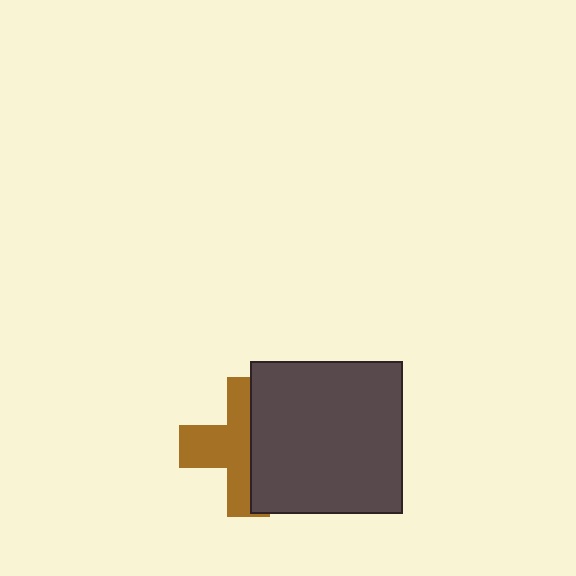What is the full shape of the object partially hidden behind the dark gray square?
The partially hidden object is a brown cross.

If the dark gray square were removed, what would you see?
You would see the complete brown cross.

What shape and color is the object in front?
The object in front is a dark gray square.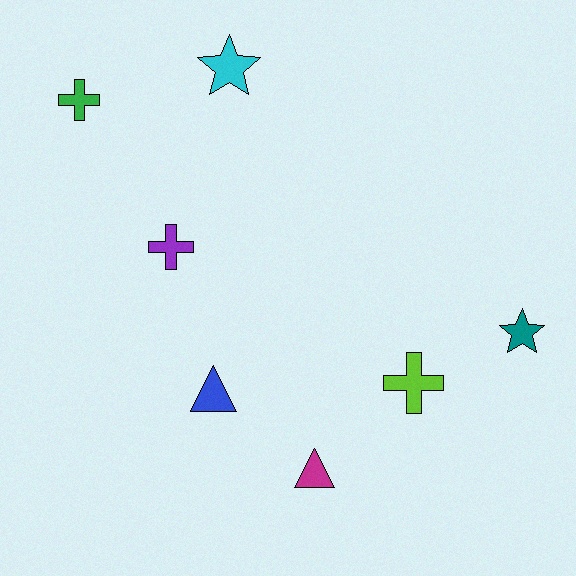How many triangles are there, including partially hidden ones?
There are 2 triangles.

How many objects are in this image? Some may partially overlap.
There are 7 objects.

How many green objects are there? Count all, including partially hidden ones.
There is 1 green object.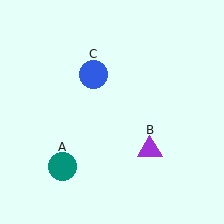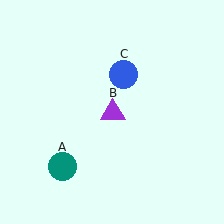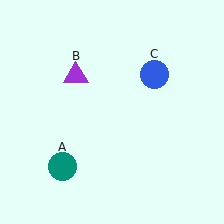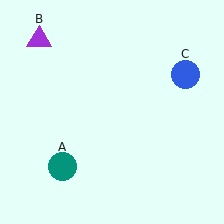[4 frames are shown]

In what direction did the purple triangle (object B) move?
The purple triangle (object B) moved up and to the left.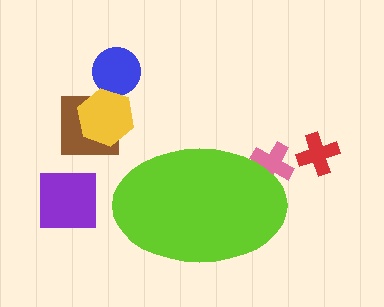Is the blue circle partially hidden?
No, the blue circle is fully visible.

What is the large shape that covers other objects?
A lime ellipse.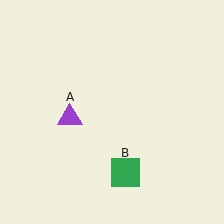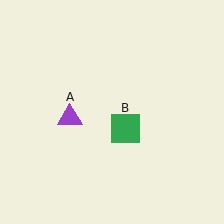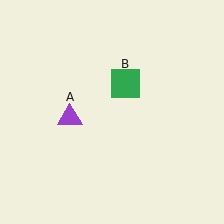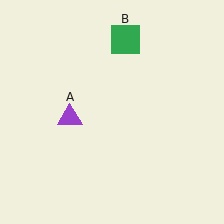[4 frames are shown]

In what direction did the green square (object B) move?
The green square (object B) moved up.